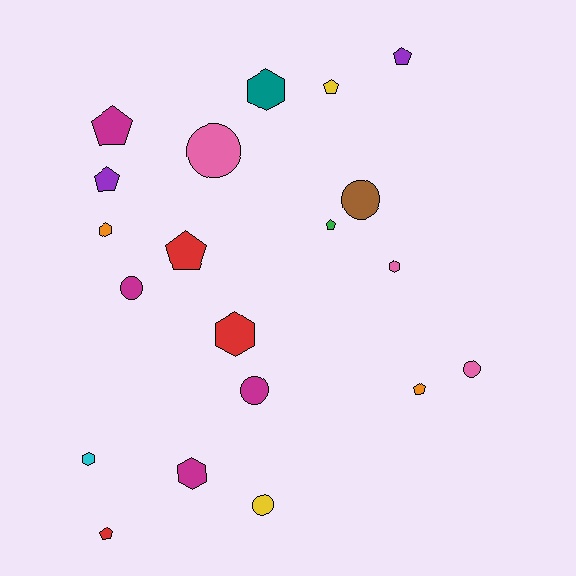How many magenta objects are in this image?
There are 4 magenta objects.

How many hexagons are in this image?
There are 6 hexagons.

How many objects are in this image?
There are 20 objects.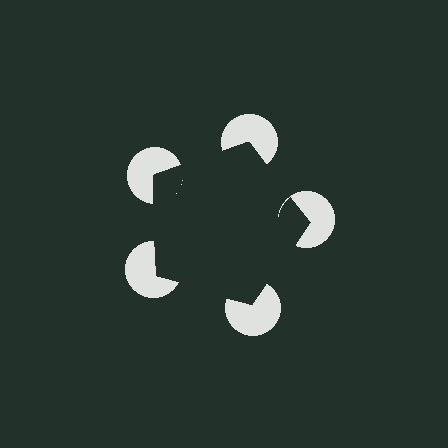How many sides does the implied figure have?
5 sides.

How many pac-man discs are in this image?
There are 5 — one at each vertex of the illusory pentagon.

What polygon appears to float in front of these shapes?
An illusory pentagon — its edges are inferred from the aligned wedge cuts in the pac-man discs, not physically drawn.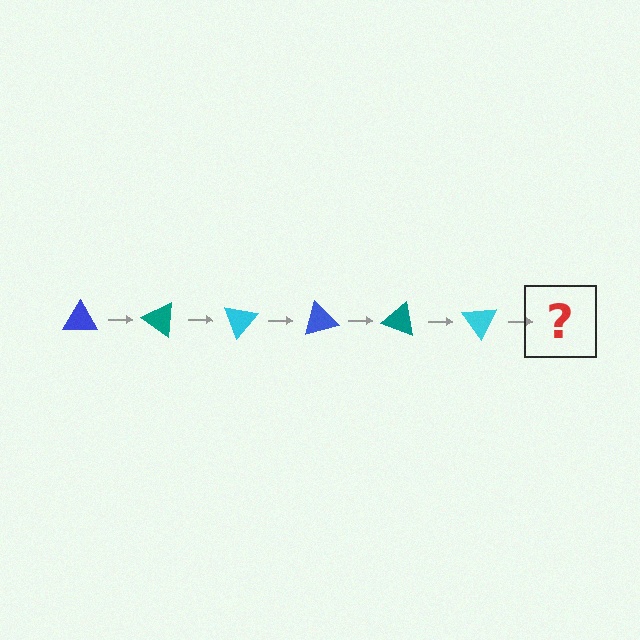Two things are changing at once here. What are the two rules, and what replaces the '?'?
The two rules are that it rotates 35 degrees each step and the color cycles through blue, teal, and cyan. The '?' should be a blue triangle, rotated 210 degrees from the start.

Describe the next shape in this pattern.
It should be a blue triangle, rotated 210 degrees from the start.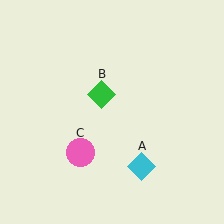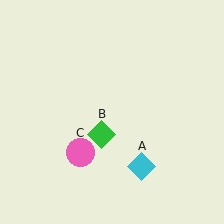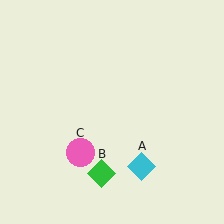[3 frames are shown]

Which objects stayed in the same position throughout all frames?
Cyan diamond (object A) and pink circle (object C) remained stationary.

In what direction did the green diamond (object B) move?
The green diamond (object B) moved down.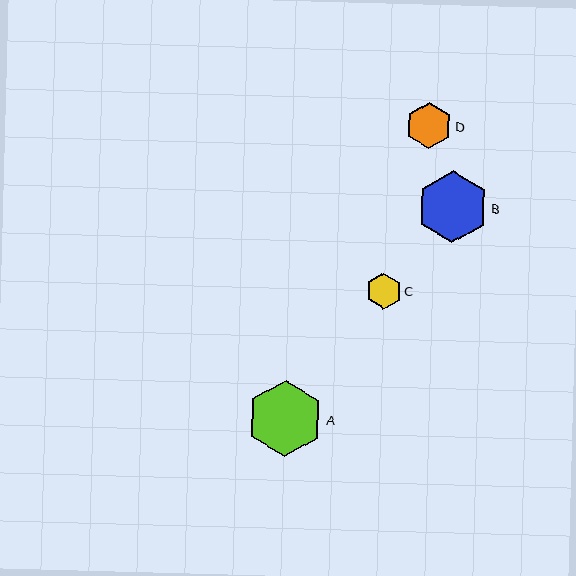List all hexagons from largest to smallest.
From largest to smallest: A, B, D, C.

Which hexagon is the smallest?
Hexagon C is the smallest with a size of approximately 35 pixels.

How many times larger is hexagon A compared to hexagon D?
Hexagon A is approximately 1.7 times the size of hexagon D.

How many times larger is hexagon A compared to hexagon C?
Hexagon A is approximately 2.2 times the size of hexagon C.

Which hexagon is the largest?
Hexagon A is the largest with a size of approximately 76 pixels.